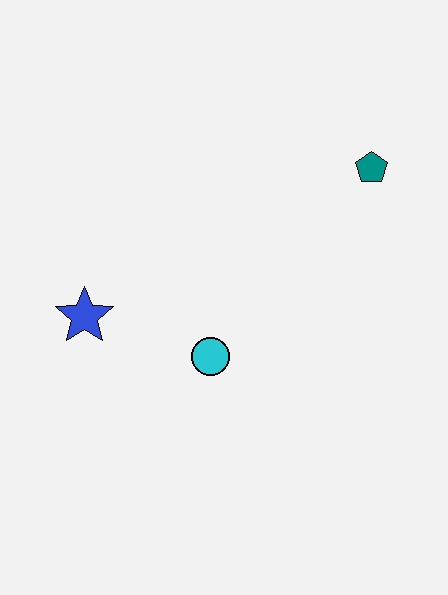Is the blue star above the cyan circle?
Yes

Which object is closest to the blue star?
The cyan circle is closest to the blue star.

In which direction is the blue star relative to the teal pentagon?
The blue star is to the left of the teal pentagon.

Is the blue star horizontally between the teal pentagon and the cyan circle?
No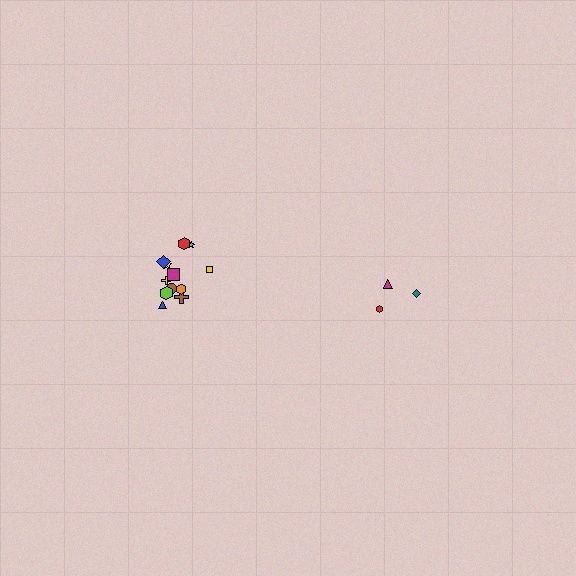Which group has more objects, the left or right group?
The left group.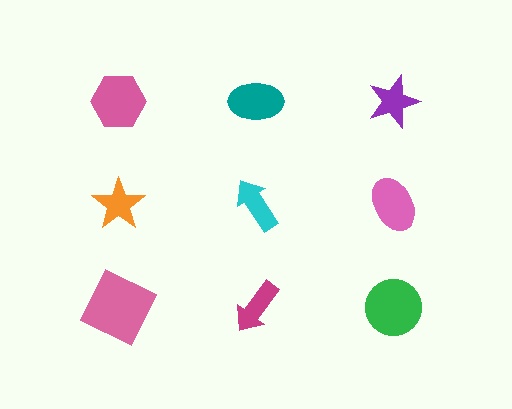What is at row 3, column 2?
A magenta arrow.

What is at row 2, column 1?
An orange star.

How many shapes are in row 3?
3 shapes.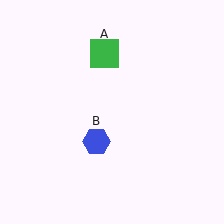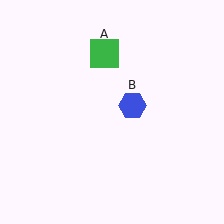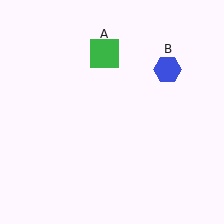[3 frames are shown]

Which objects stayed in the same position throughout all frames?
Green square (object A) remained stationary.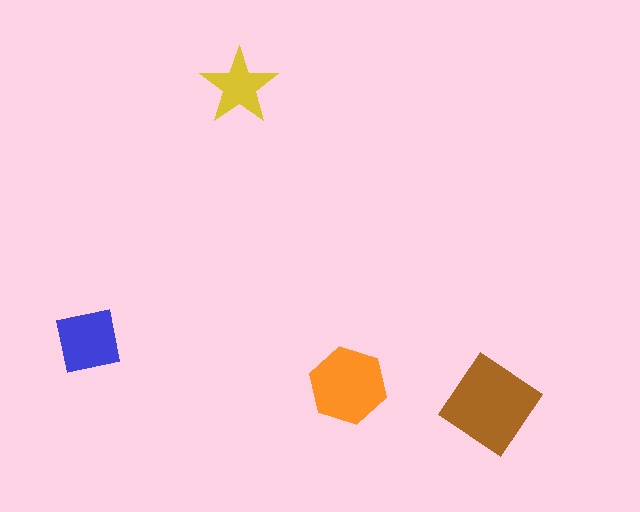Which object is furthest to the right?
The brown diamond is rightmost.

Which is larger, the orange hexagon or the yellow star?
The orange hexagon.